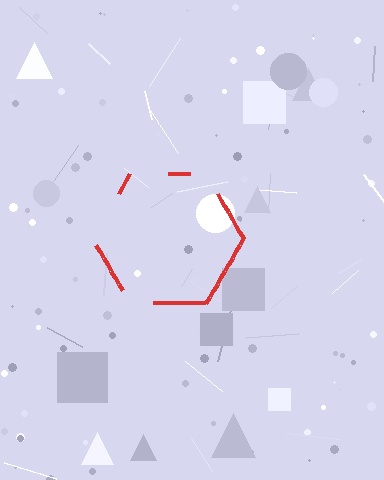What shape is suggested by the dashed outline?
The dashed outline suggests a hexagon.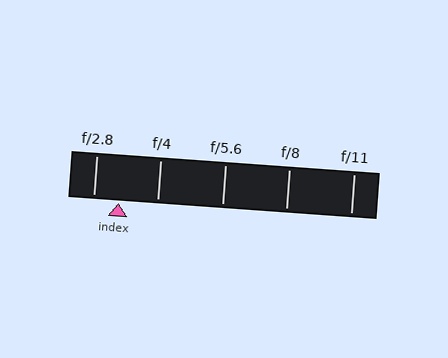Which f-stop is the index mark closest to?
The index mark is closest to f/2.8.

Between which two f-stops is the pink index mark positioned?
The index mark is between f/2.8 and f/4.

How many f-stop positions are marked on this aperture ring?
There are 5 f-stop positions marked.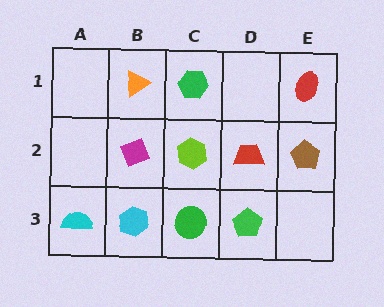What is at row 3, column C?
A green circle.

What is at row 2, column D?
A red trapezoid.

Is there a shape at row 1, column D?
No, that cell is empty.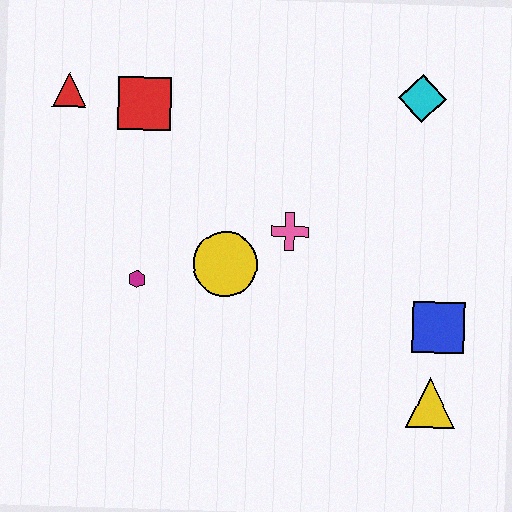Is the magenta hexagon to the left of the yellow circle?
Yes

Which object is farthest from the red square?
The yellow triangle is farthest from the red square.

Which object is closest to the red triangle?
The red square is closest to the red triangle.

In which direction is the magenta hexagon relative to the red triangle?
The magenta hexagon is below the red triangle.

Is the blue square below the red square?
Yes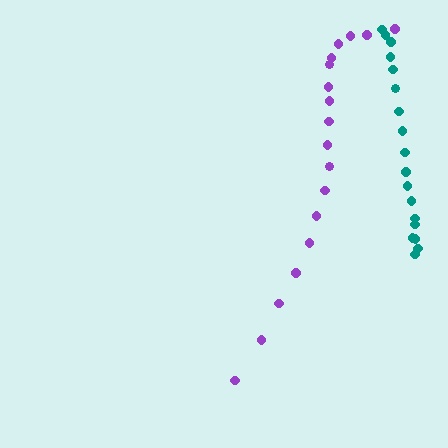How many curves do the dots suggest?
There are 2 distinct paths.